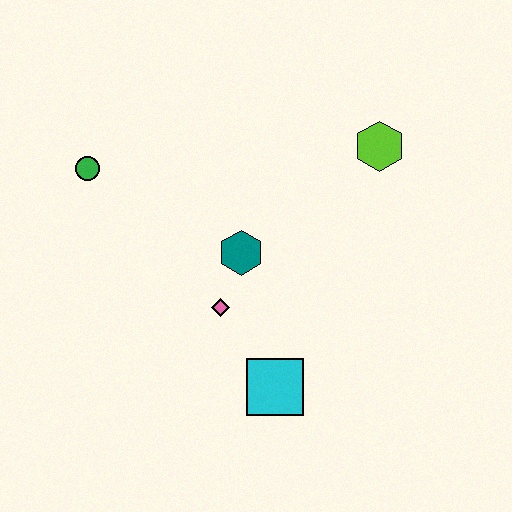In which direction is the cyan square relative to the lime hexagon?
The cyan square is below the lime hexagon.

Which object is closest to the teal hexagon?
The pink diamond is closest to the teal hexagon.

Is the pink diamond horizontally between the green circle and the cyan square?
Yes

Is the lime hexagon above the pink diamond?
Yes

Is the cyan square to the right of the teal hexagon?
Yes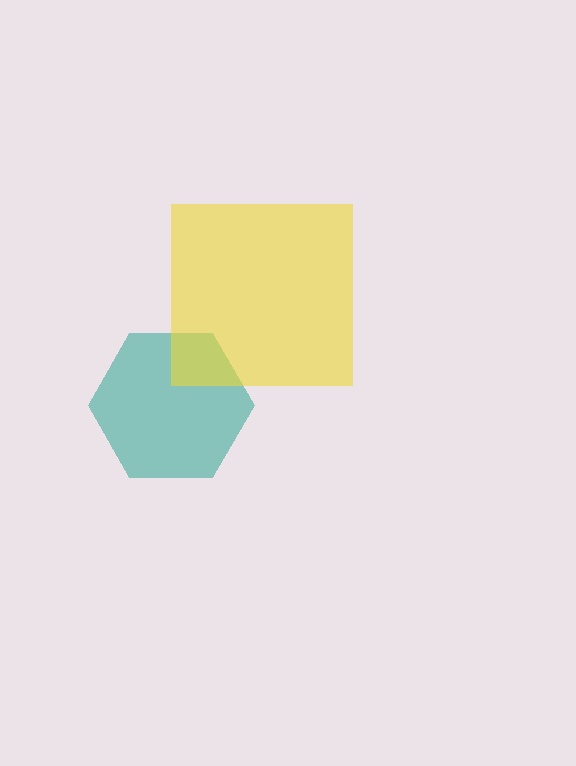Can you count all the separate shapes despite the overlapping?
Yes, there are 2 separate shapes.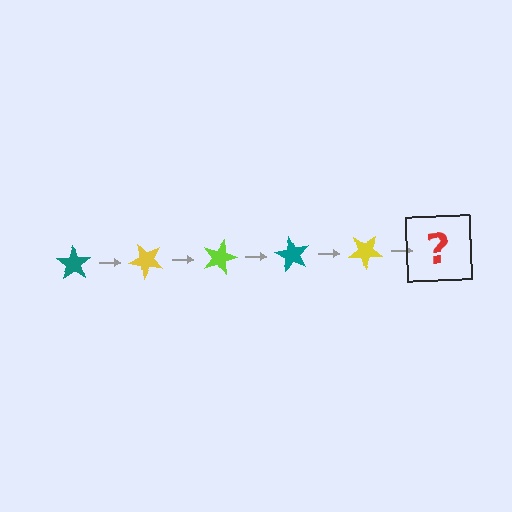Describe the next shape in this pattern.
It should be a lime star, rotated 225 degrees from the start.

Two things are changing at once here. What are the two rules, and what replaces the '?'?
The two rules are that it rotates 45 degrees each step and the color cycles through teal, yellow, and lime. The '?' should be a lime star, rotated 225 degrees from the start.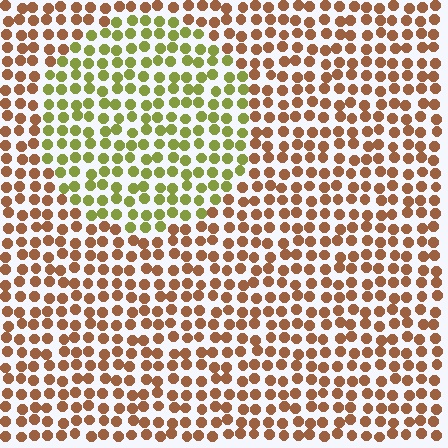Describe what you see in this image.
The image is filled with small brown elements in a uniform arrangement. A circle-shaped region is visible where the elements are tinted to a slightly different hue, forming a subtle color boundary.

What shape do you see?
I see a circle.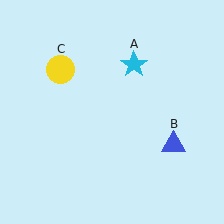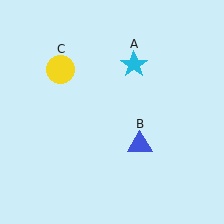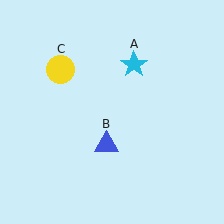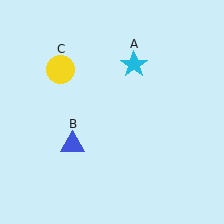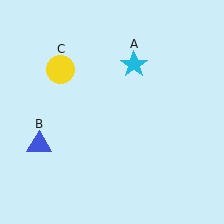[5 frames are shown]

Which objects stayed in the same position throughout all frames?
Cyan star (object A) and yellow circle (object C) remained stationary.